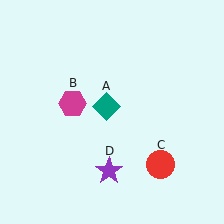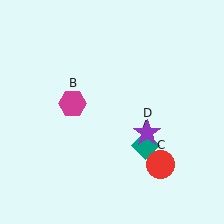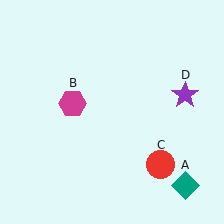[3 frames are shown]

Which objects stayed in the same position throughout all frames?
Magenta hexagon (object B) and red circle (object C) remained stationary.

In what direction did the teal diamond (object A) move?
The teal diamond (object A) moved down and to the right.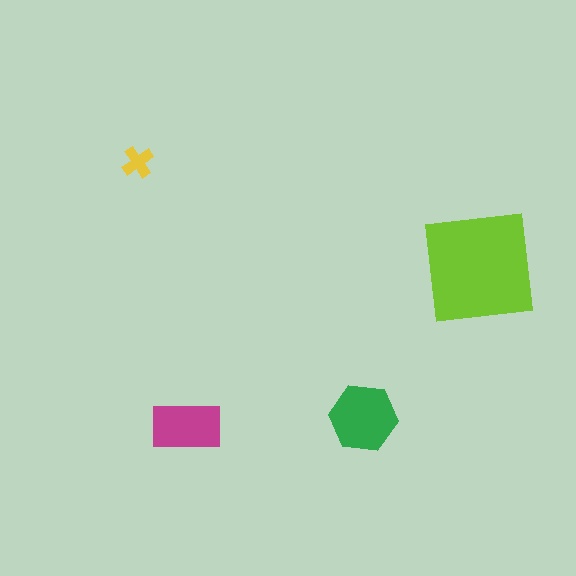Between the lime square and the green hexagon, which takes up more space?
The lime square.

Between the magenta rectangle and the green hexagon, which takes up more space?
The green hexagon.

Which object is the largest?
The lime square.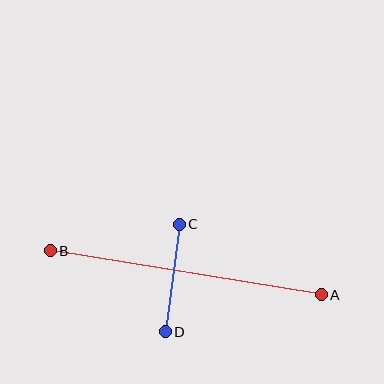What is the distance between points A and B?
The distance is approximately 274 pixels.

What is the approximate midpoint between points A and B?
The midpoint is at approximately (186, 273) pixels.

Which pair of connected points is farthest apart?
Points A and B are farthest apart.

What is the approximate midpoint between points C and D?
The midpoint is at approximately (172, 278) pixels.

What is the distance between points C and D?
The distance is approximately 108 pixels.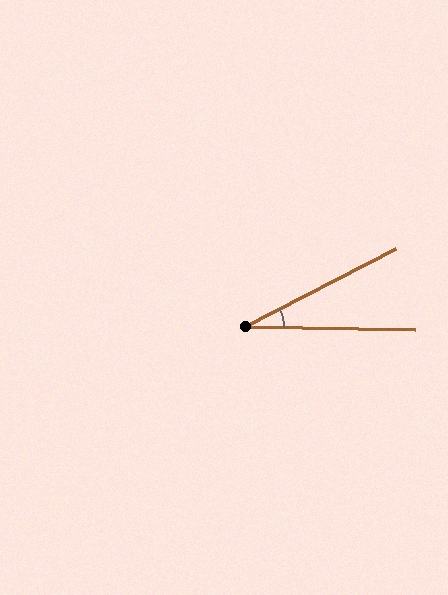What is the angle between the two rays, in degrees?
Approximately 28 degrees.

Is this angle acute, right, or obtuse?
It is acute.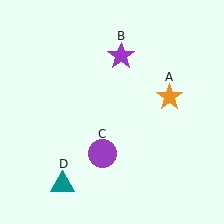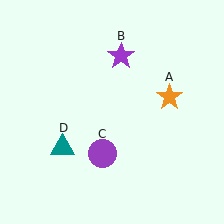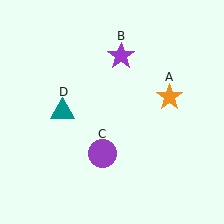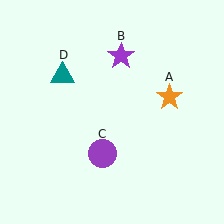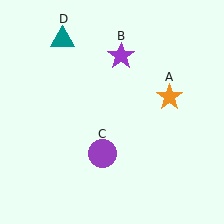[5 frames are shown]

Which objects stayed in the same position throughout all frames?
Orange star (object A) and purple star (object B) and purple circle (object C) remained stationary.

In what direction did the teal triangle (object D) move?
The teal triangle (object D) moved up.